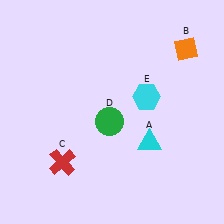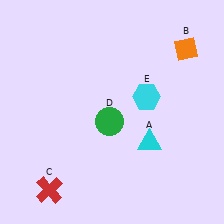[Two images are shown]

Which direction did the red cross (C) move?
The red cross (C) moved down.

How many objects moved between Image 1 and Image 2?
1 object moved between the two images.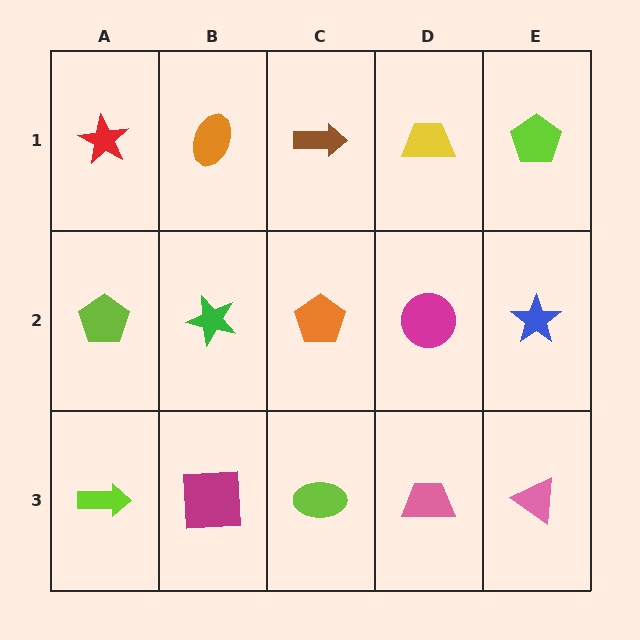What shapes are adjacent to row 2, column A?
A red star (row 1, column A), a lime arrow (row 3, column A), a green star (row 2, column B).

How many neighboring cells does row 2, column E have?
3.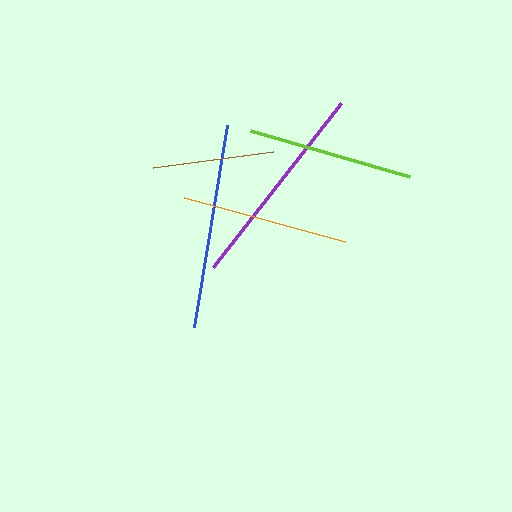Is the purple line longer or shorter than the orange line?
The purple line is longer than the orange line.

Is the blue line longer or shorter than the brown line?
The blue line is longer than the brown line.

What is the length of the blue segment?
The blue segment is approximately 205 pixels long.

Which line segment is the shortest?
The brown line is the shortest at approximately 121 pixels.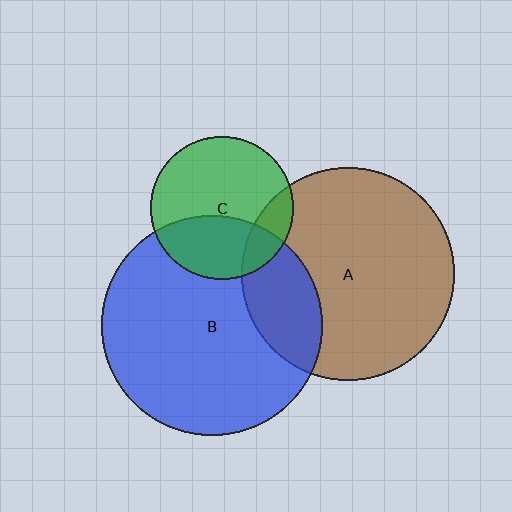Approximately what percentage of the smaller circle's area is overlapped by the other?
Approximately 35%.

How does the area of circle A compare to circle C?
Approximately 2.2 times.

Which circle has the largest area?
Circle B (blue).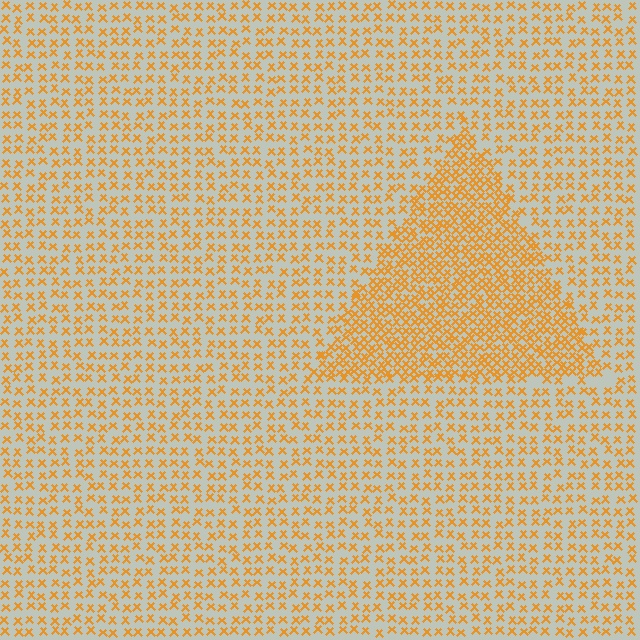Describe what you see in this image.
The image contains small orange elements arranged at two different densities. A triangle-shaped region is visible where the elements are more densely packed than the surrounding area.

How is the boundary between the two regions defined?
The boundary is defined by a change in element density (approximately 2.1x ratio). All elements are the same color, size, and shape.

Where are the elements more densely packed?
The elements are more densely packed inside the triangle boundary.